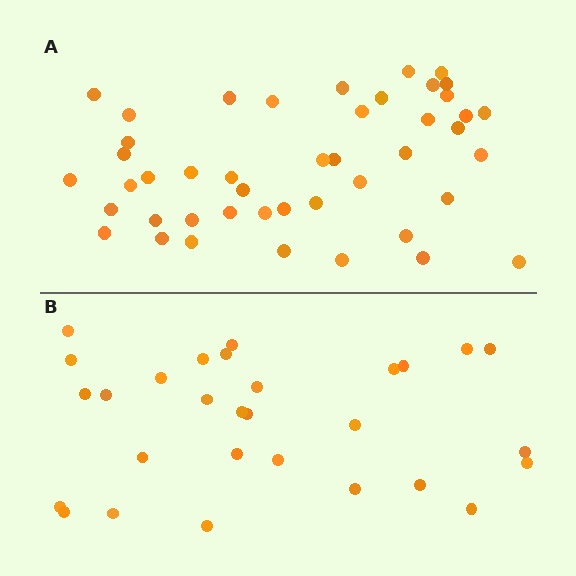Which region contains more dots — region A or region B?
Region A (the top region) has more dots.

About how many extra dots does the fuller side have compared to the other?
Region A has approximately 15 more dots than region B.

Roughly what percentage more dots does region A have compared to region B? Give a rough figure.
About 55% more.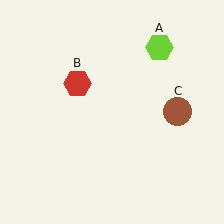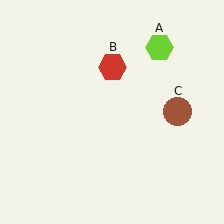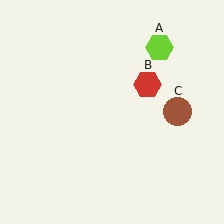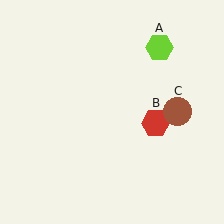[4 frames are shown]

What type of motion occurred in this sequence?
The red hexagon (object B) rotated clockwise around the center of the scene.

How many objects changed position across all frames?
1 object changed position: red hexagon (object B).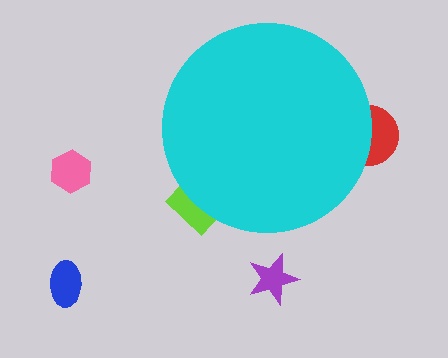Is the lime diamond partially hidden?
Yes, the lime diamond is partially hidden behind the cyan circle.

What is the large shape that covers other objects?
A cyan circle.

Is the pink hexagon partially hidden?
No, the pink hexagon is fully visible.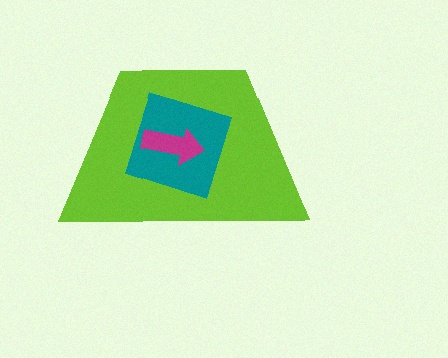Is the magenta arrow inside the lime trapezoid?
Yes.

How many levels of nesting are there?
3.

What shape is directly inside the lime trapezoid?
The teal square.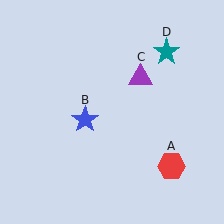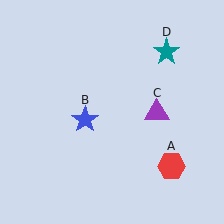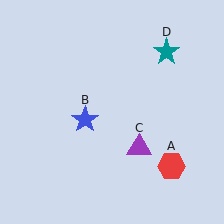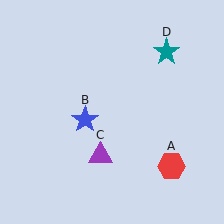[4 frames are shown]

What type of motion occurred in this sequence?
The purple triangle (object C) rotated clockwise around the center of the scene.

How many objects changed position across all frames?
1 object changed position: purple triangle (object C).